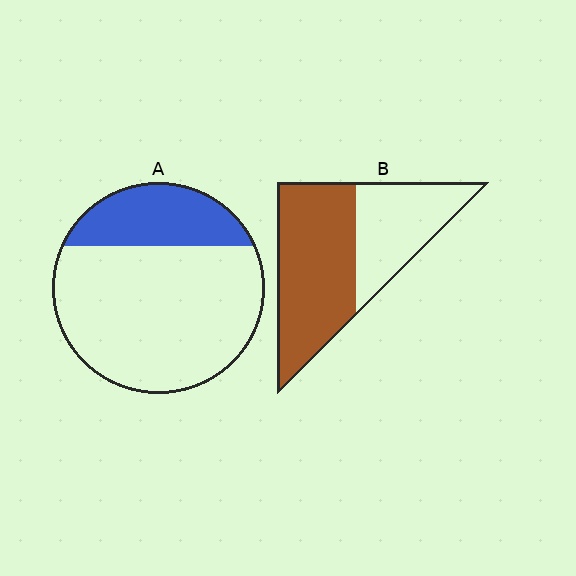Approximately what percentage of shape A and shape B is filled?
A is approximately 25% and B is approximately 60%.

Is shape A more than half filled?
No.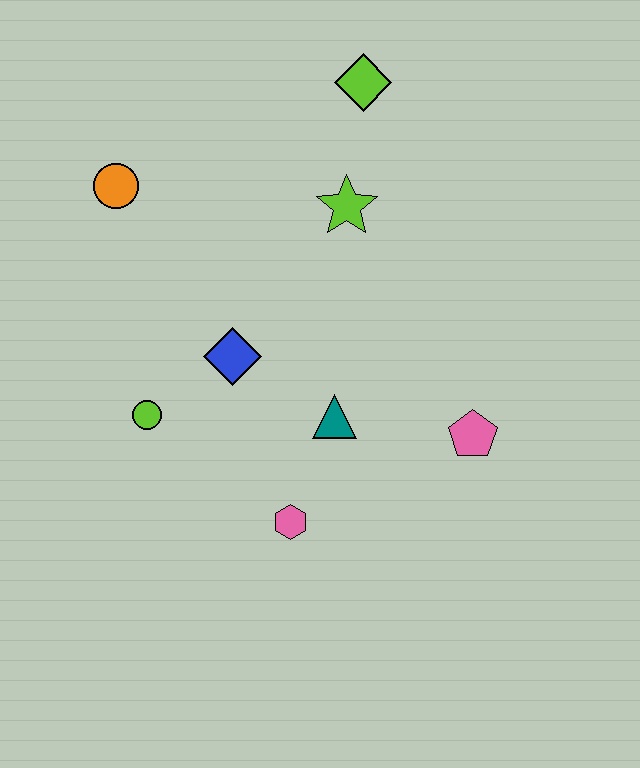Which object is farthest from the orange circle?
The pink pentagon is farthest from the orange circle.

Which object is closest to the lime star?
The lime diamond is closest to the lime star.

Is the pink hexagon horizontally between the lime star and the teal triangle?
No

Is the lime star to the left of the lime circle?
No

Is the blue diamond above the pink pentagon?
Yes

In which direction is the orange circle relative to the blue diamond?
The orange circle is above the blue diamond.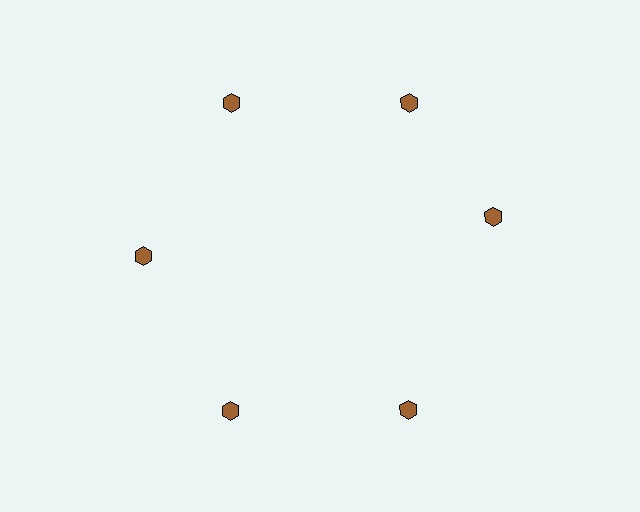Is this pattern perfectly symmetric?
No. The 6 brown hexagons are arranged in a ring, but one element near the 3 o'clock position is rotated out of alignment along the ring, breaking the 6-fold rotational symmetry.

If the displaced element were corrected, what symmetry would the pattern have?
It would have 6-fold rotational symmetry — the pattern would map onto itself every 60 degrees.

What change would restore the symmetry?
The symmetry would be restored by rotating it back into even spacing with its neighbors so that all 6 hexagons sit at equal angles and equal distance from the center.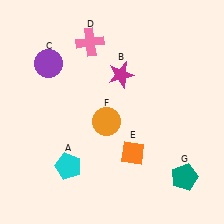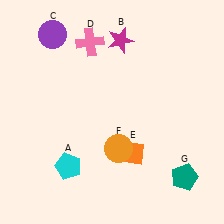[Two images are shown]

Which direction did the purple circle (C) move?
The purple circle (C) moved up.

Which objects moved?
The objects that moved are: the magenta star (B), the purple circle (C), the orange circle (F).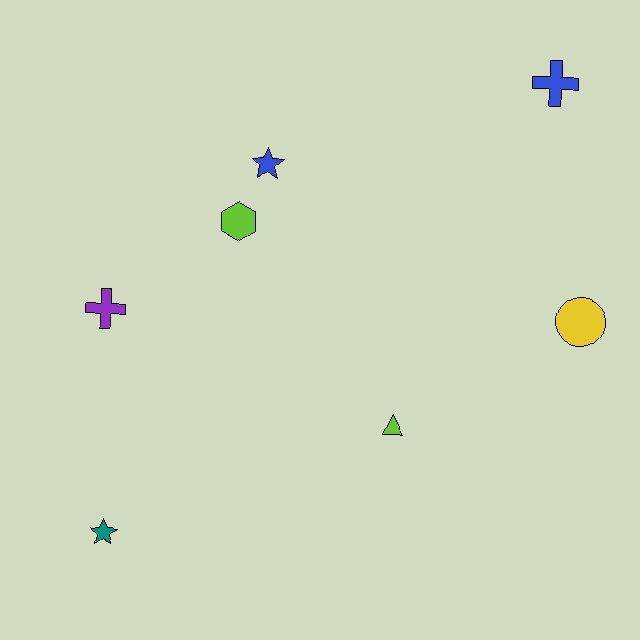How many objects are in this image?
There are 7 objects.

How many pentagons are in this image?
There are no pentagons.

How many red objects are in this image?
There are no red objects.